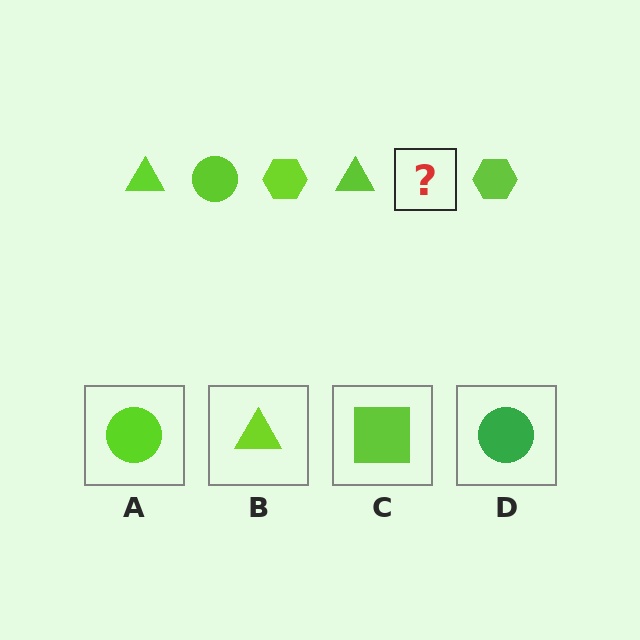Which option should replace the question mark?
Option A.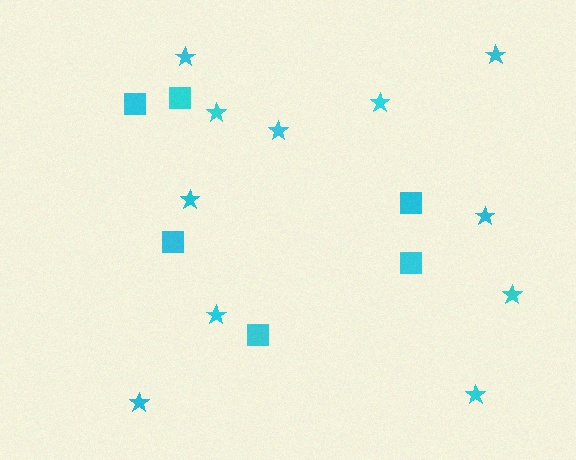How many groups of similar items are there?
There are 2 groups: one group of stars (11) and one group of squares (6).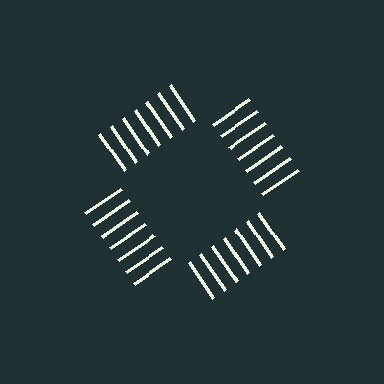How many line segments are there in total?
28 — 7 along each of the 4 edges.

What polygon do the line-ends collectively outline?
An illusory square — the line segments terminate on its edges but no continuous stroke is drawn.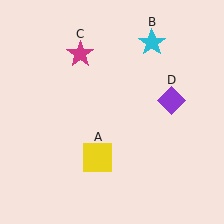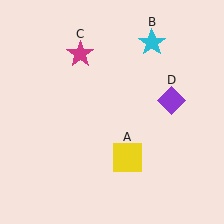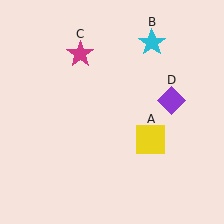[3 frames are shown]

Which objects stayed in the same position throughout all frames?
Cyan star (object B) and magenta star (object C) and purple diamond (object D) remained stationary.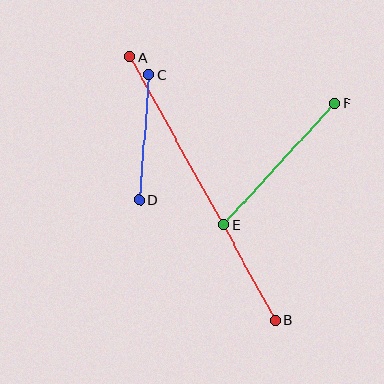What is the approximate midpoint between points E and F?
The midpoint is at approximately (279, 164) pixels.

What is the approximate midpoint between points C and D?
The midpoint is at approximately (144, 137) pixels.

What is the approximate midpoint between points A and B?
The midpoint is at approximately (203, 189) pixels.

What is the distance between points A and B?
The distance is approximately 300 pixels.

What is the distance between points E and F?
The distance is approximately 165 pixels.